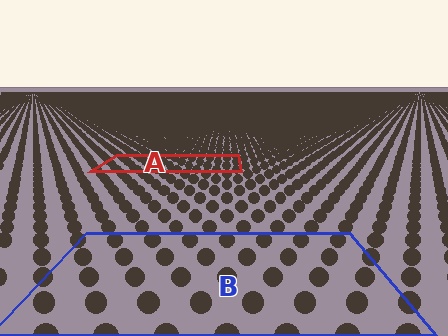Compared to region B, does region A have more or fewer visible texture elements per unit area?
Region A has more texture elements per unit area — they are packed more densely because it is farther away.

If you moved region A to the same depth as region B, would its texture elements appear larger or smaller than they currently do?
They would appear larger. At a closer depth, the same texture elements are projected at a bigger on-screen size.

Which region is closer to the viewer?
Region B is closer. The texture elements there are larger and more spread out.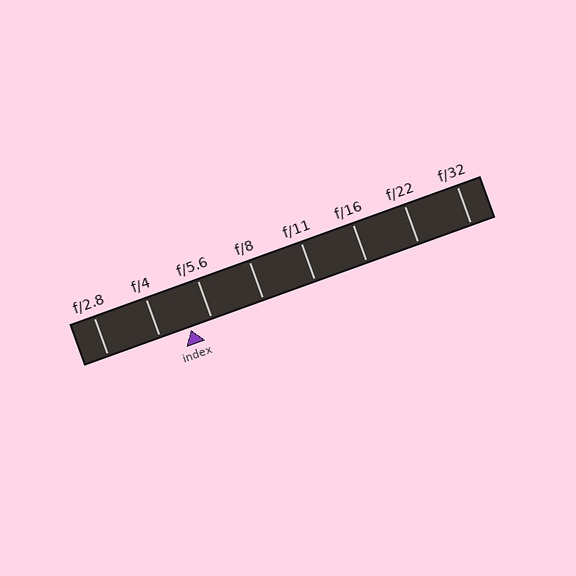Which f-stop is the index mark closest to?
The index mark is closest to f/5.6.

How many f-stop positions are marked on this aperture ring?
There are 8 f-stop positions marked.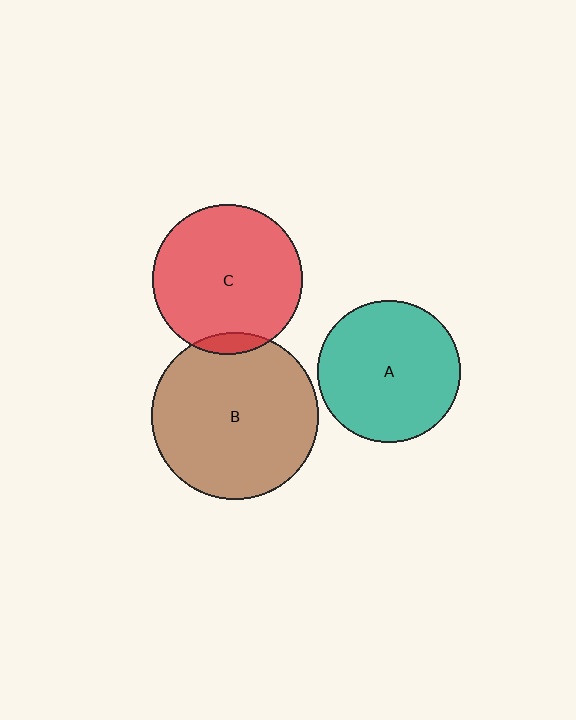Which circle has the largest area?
Circle B (brown).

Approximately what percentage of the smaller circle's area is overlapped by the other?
Approximately 5%.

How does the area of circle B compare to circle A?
Approximately 1.4 times.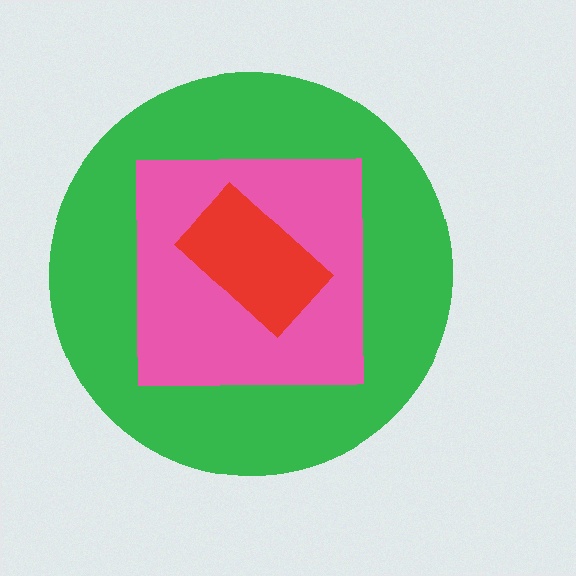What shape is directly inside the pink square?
The red rectangle.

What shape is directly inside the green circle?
The pink square.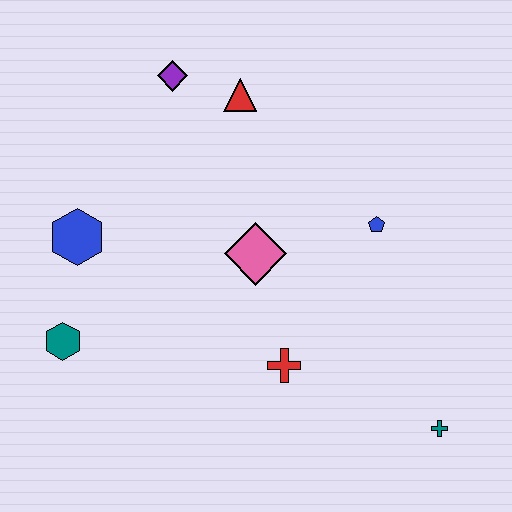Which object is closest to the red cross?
The pink diamond is closest to the red cross.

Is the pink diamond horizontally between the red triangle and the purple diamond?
No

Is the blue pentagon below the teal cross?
No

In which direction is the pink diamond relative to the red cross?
The pink diamond is above the red cross.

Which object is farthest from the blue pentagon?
The teal hexagon is farthest from the blue pentagon.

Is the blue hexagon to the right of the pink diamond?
No